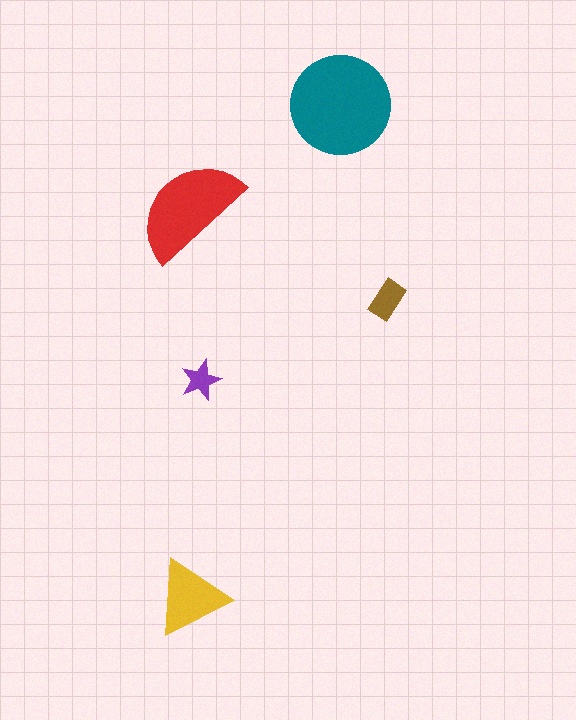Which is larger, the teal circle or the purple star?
The teal circle.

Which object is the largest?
The teal circle.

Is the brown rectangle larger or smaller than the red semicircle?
Smaller.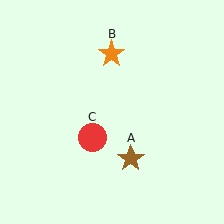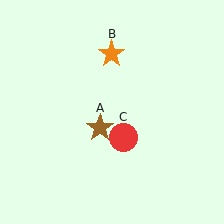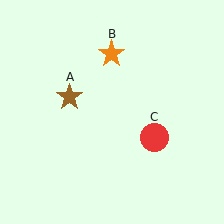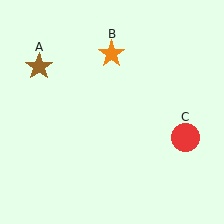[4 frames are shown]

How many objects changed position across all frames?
2 objects changed position: brown star (object A), red circle (object C).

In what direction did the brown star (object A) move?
The brown star (object A) moved up and to the left.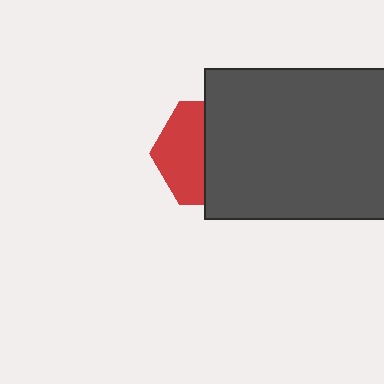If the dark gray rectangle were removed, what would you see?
You would see the complete red hexagon.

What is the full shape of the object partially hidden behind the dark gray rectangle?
The partially hidden object is a red hexagon.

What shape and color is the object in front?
The object in front is a dark gray rectangle.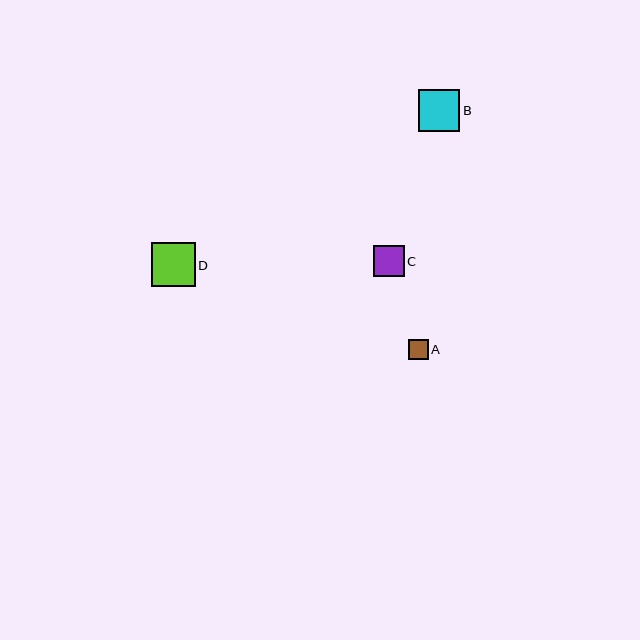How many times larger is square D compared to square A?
Square D is approximately 2.2 times the size of square A.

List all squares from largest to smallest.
From largest to smallest: D, B, C, A.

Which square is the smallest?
Square A is the smallest with a size of approximately 20 pixels.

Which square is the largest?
Square D is the largest with a size of approximately 44 pixels.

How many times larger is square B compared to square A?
Square B is approximately 2.1 times the size of square A.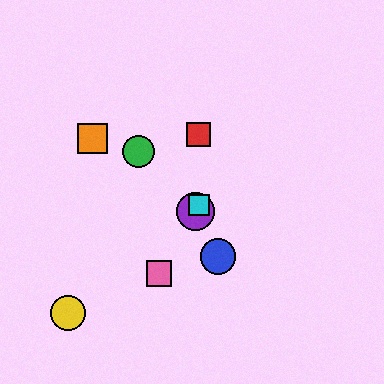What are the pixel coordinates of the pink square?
The pink square is at (159, 273).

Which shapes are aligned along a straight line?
The purple circle, the cyan square, the pink square are aligned along a straight line.